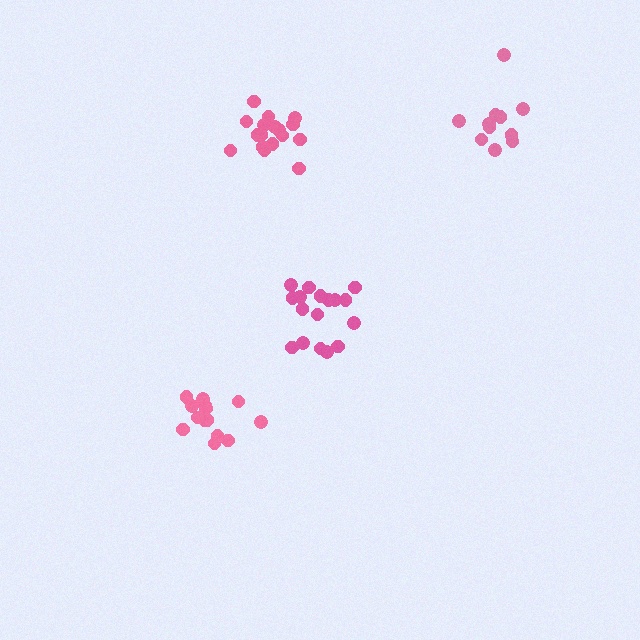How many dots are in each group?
Group 1: 17 dots, Group 2: 14 dots, Group 3: 17 dots, Group 4: 11 dots (59 total).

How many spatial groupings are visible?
There are 4 spatial groupings.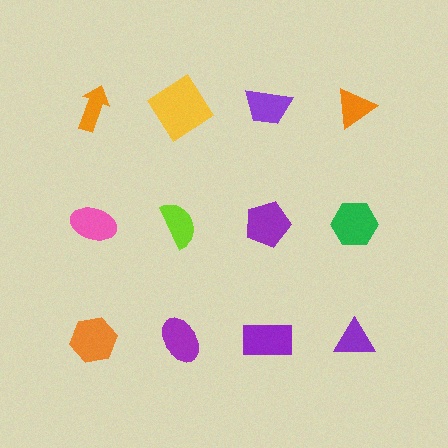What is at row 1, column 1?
An orange arrow.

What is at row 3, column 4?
A purple triangle.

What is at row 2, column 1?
A pink ellipse.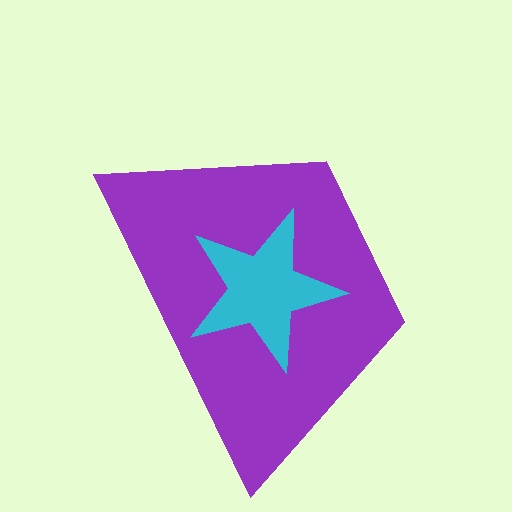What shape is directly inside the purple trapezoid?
The cyan star.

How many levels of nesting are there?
2.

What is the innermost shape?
The cyan star.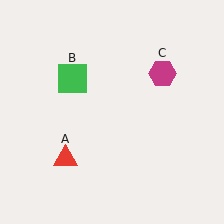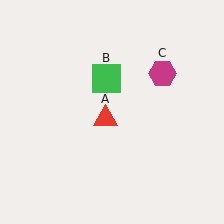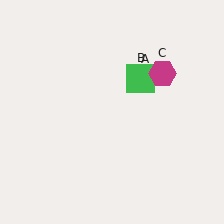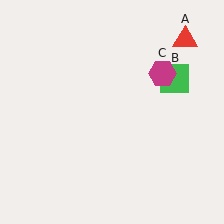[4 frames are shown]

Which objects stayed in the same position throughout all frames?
Magenta hexagon (object C) remained stationary.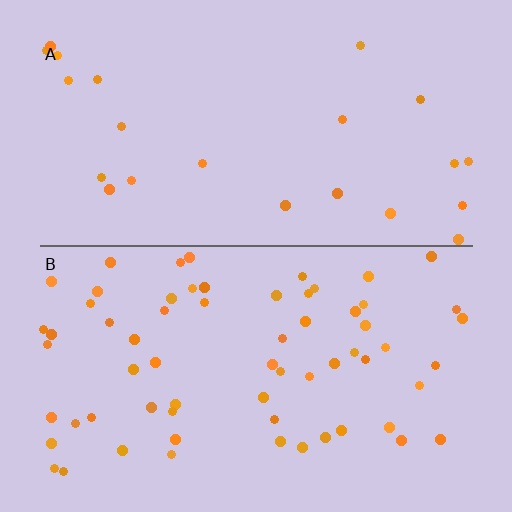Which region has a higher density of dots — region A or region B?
B (the bottom).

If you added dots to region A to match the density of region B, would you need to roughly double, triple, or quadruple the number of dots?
Approximately triple.